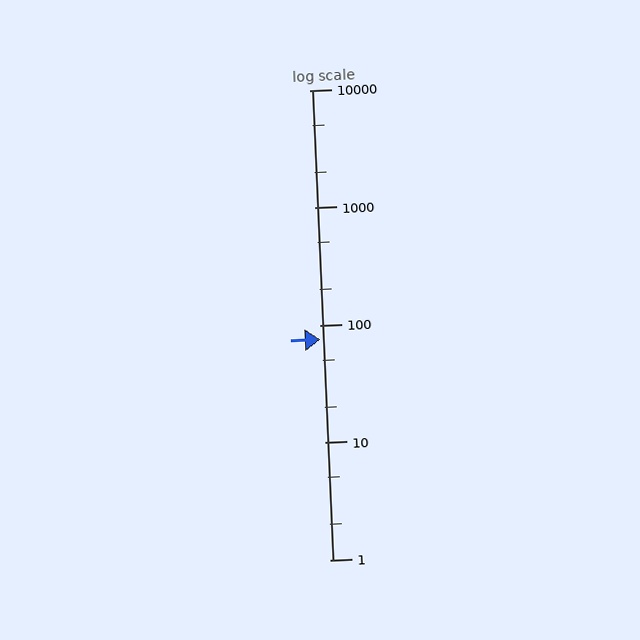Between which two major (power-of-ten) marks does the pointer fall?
The pointer is between 10 and 100.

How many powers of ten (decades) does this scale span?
The scale spans 4 decades, from 1 to 10000.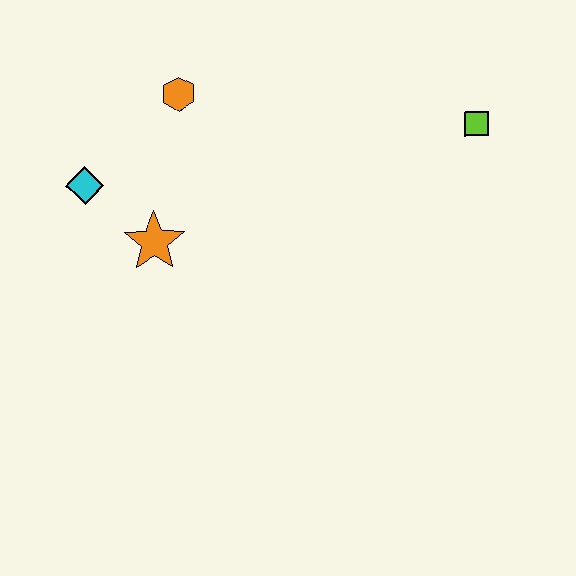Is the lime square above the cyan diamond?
Yes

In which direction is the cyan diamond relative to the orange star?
The cyan diamond is to the left of the orange star.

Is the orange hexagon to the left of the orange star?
No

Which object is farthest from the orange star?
The lime square is farthest from the orange star.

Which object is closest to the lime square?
The orange hexagon is closest to the lime square.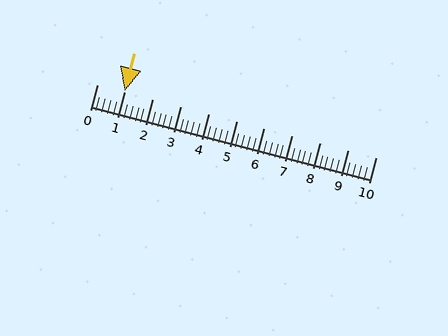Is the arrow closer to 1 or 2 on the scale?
The arrow is closer to 1.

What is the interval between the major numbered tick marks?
The major tick marks are spaced 1 units apart.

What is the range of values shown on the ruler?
The ruler shows values from 0 to 10.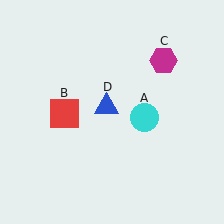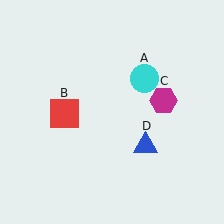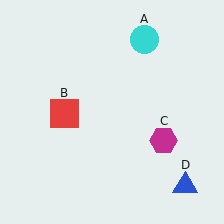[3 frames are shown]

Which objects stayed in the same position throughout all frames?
Red square (object B) remained stationary.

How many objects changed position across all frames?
3 objects changed position: cyan circle (object A), magenta hexagon (object C), blue triangle (object D).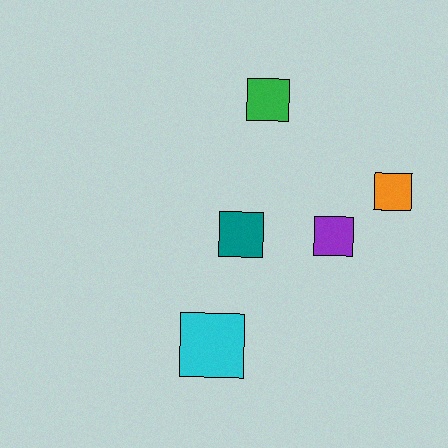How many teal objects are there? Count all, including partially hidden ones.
There is 1 teal object.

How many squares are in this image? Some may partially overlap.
There are 5 squares.